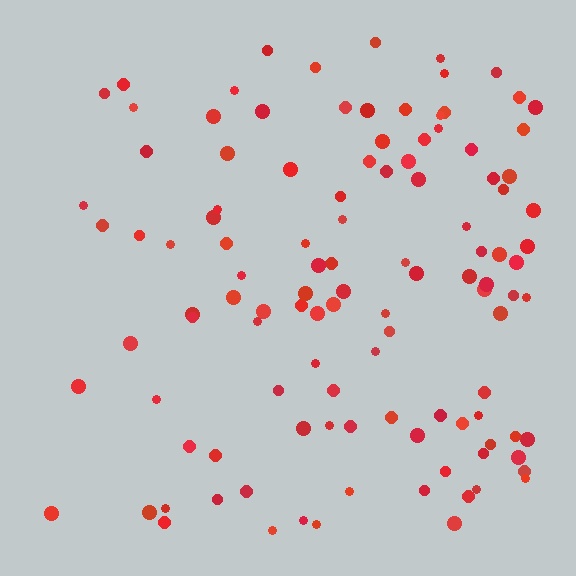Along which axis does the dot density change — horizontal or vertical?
Horizontal.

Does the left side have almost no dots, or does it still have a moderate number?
Still a moderate number, just noticeably fewer than the right.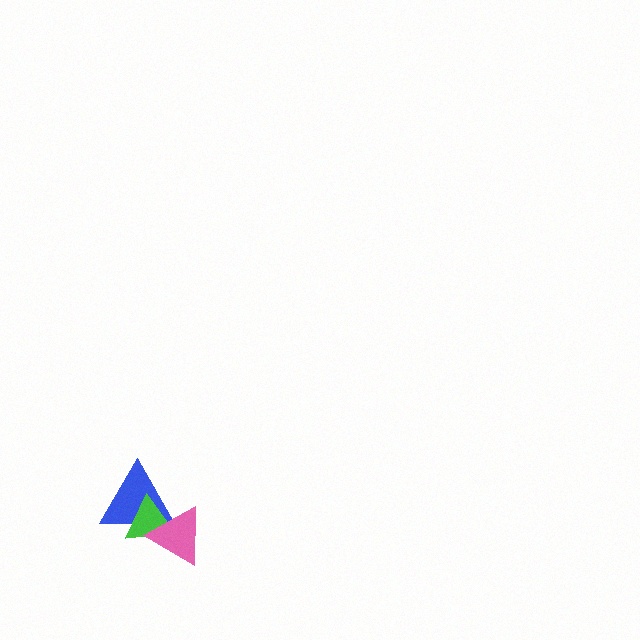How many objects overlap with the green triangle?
2 objects overlap with the green triangle.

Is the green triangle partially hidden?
Yes, it is partially covered by another shape.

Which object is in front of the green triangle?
The pink triangle is in front of the green triangle.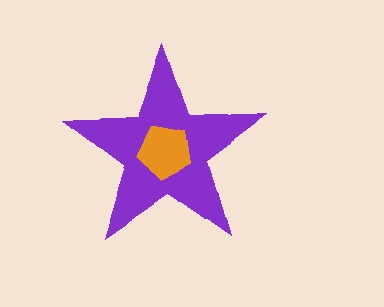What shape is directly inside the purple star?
The orange pentagon.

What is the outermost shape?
The purple star.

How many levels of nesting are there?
2.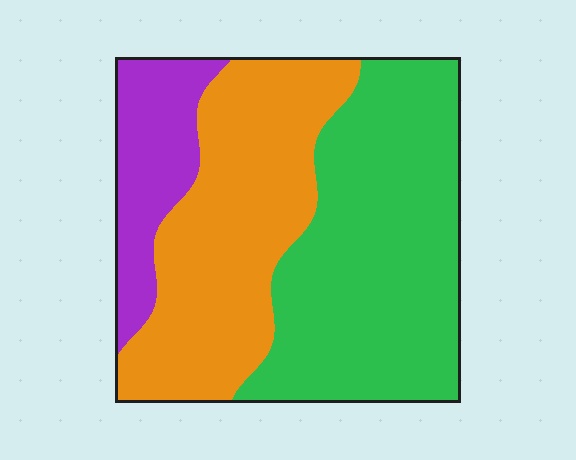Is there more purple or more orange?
Orange.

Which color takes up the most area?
Green, at roughly 45%.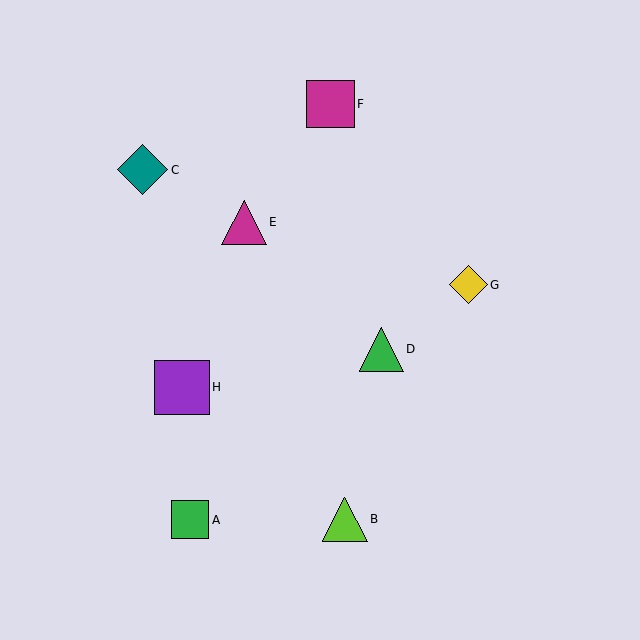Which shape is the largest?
The purple square (labeled H) is the largest.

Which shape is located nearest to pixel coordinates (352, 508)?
The lime triangle (labeled B) at (345, 519) is nearest to that location.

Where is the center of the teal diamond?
The center of the teal diamond is at (143, 170).